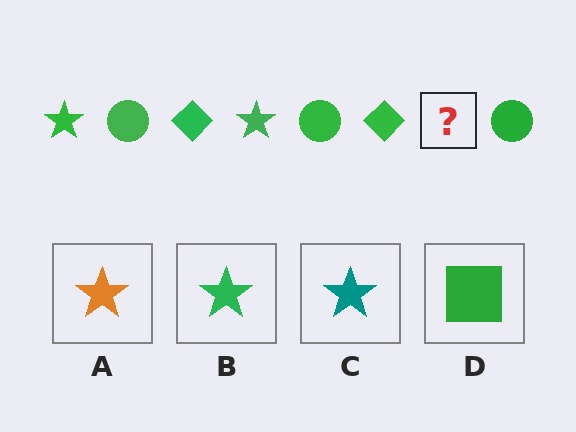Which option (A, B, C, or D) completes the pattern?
B.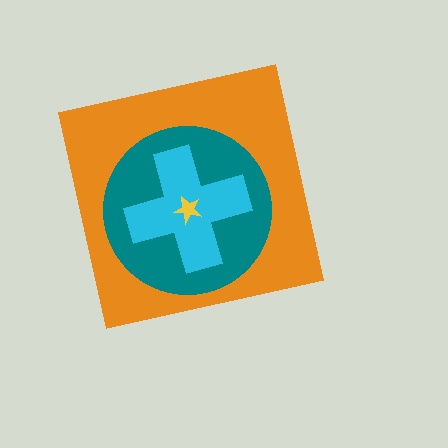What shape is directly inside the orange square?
The teal circle.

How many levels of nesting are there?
4.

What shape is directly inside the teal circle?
The cyan cross.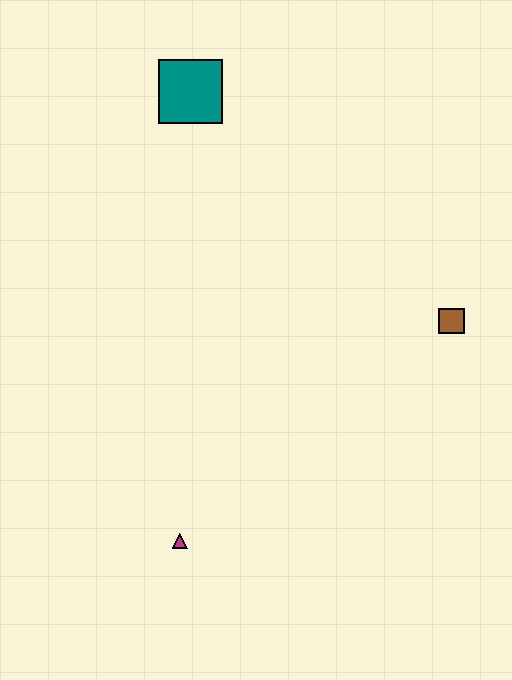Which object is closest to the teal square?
The brown square is closest to the teal square.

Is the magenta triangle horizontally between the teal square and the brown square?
No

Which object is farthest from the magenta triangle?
The teal square is farthest from the magenta triangle.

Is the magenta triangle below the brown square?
Yes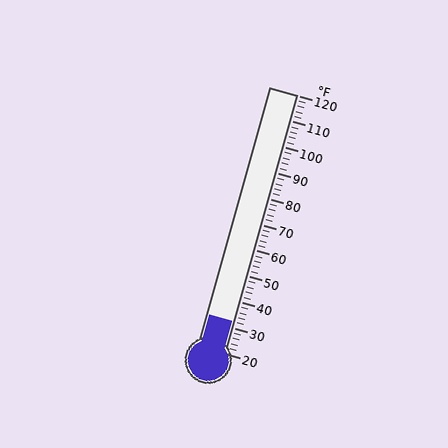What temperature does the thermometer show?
The thermometer shows approximately 32°F.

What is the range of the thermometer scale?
The thermometer scale ranges from 20°F to 120°F.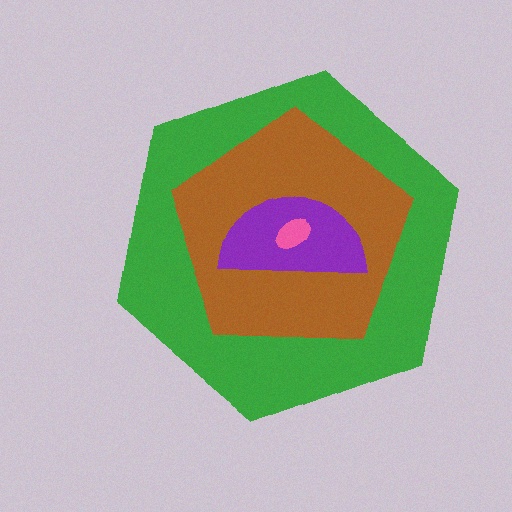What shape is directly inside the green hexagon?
The brown pentagon.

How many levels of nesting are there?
4.